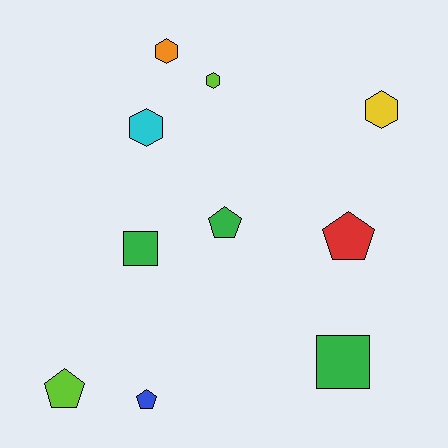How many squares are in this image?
There are 2 squares.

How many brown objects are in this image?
There are no brown objects.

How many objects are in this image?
There are 10 objects.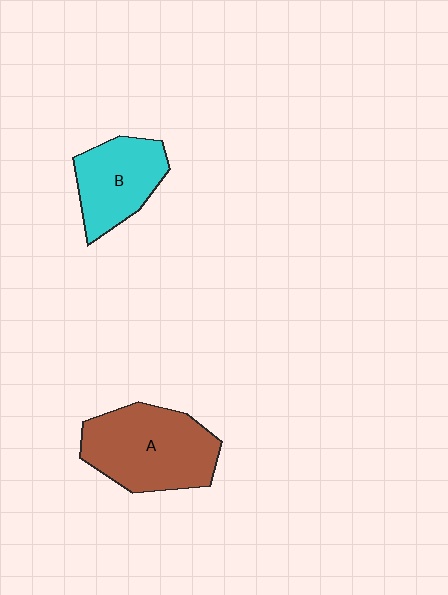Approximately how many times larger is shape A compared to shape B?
Approximately 1.5 times.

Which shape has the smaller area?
Shape B (cyan).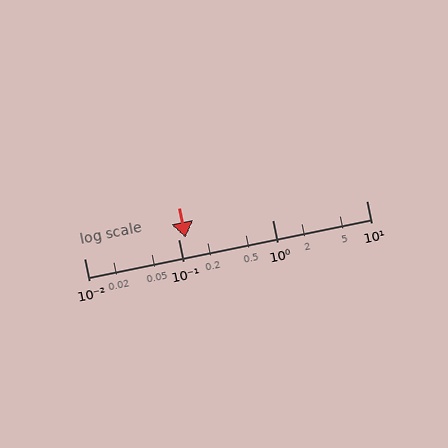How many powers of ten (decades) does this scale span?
The scale spans 3 decades, from 0.01 to 10.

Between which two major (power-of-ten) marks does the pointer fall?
The pointer is between 0.1 and 1.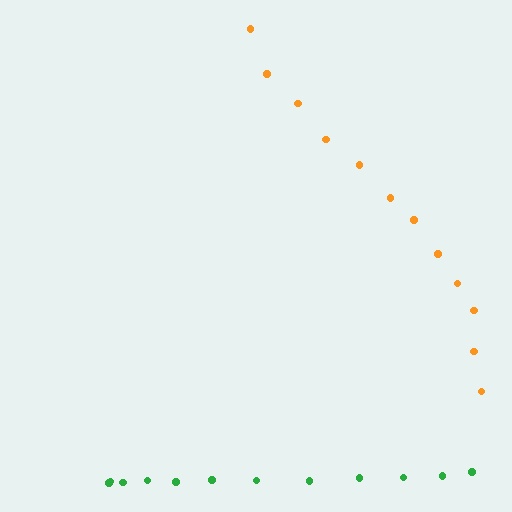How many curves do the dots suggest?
There are 2 distinct paths.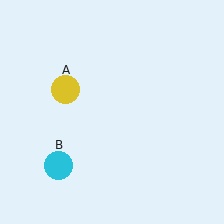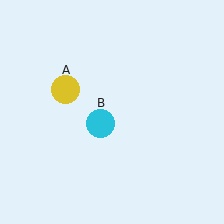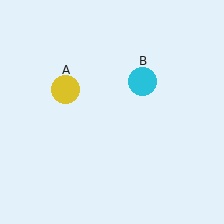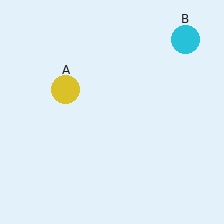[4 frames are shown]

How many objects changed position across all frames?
1 object changed position: cyan circle (object B).